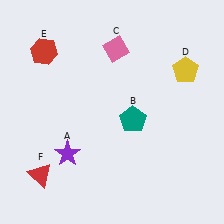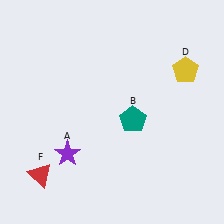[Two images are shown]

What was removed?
The pink diamond (C), the red hexagon (E) were removed in Image 2.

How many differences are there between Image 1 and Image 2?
There are 2 differences between the two images.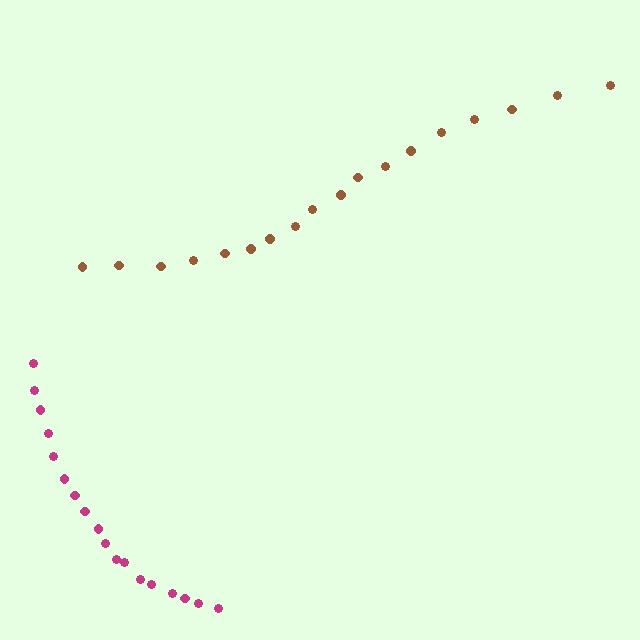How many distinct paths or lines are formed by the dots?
There are 2 distinct paths.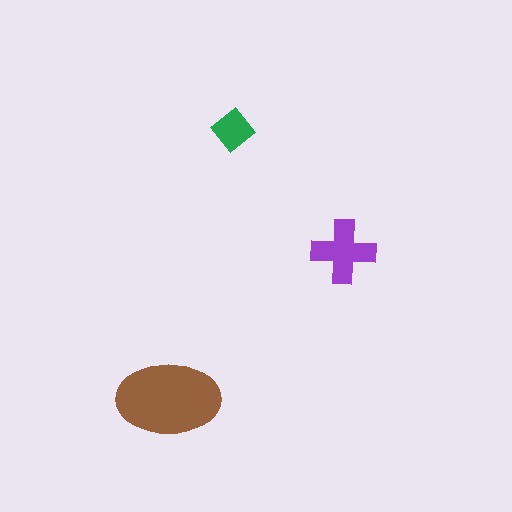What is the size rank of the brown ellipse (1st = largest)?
1st.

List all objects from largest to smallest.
The brown ellipse, the purple cross, the green diamond.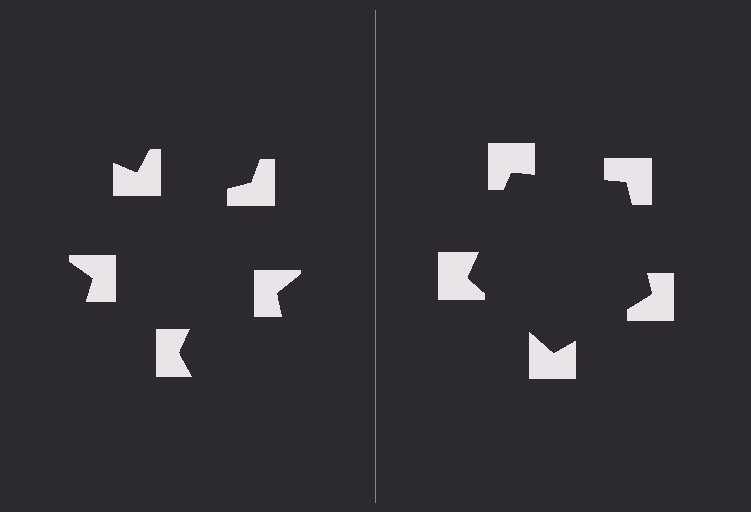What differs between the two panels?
The notched squares are positioned identically on both sides; only the wedge orientations differ. On the right they align to a pentagon; on the left they are misaligned.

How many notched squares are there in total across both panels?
10 — 5 on each side.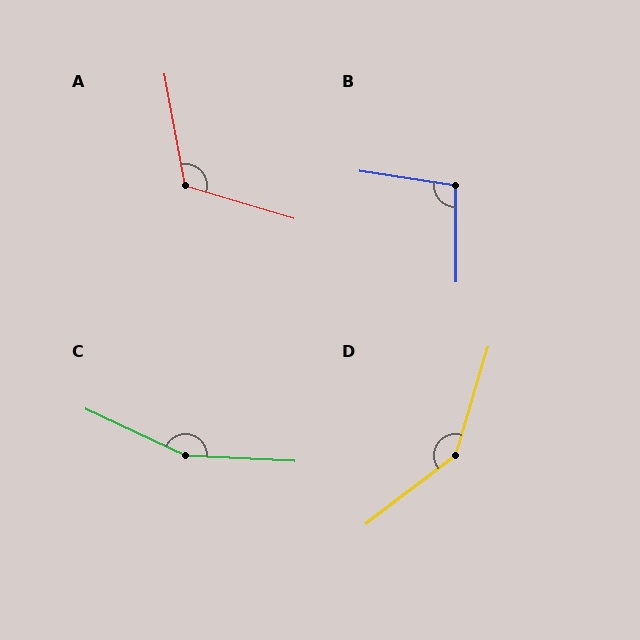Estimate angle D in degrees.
Approximately 144 degrees.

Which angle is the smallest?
B, at approximately 99 degrees.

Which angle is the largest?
C, at approximately 158 degrees.